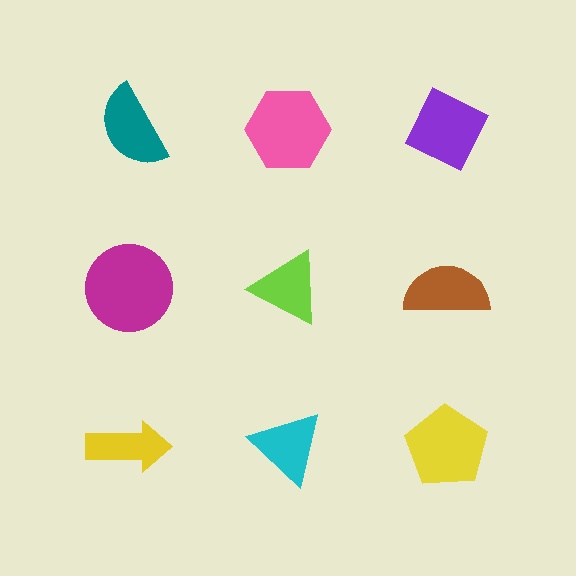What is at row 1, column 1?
A teal semicircle.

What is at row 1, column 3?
A purple diamond.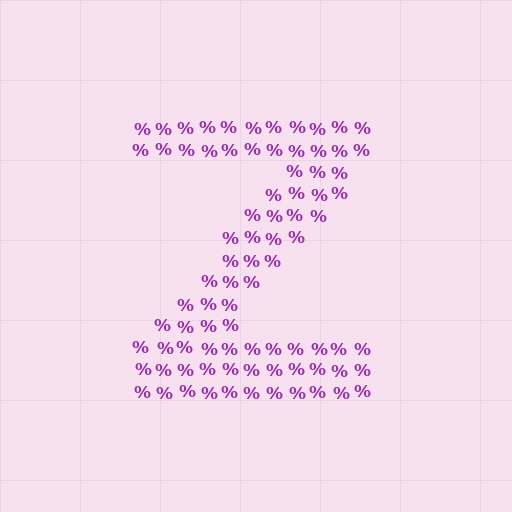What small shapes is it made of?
It is made of small percent signs.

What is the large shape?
The large shape is the letter Z.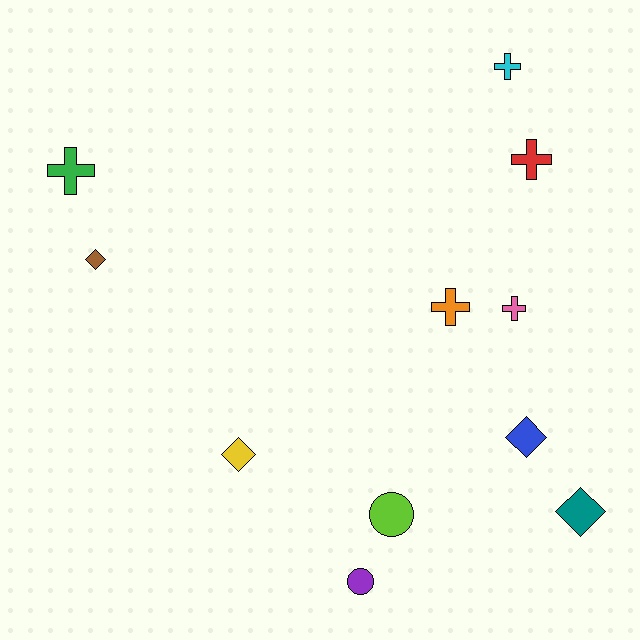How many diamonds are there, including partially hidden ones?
There are 4 diamonds.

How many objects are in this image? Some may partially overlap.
There are 11 objects.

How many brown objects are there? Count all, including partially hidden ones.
There is 1 brown object.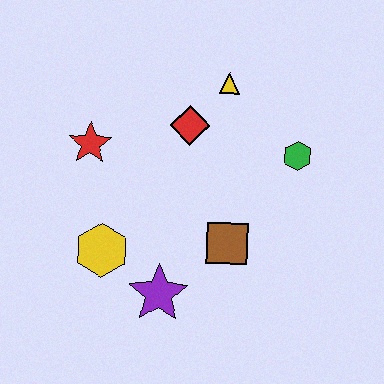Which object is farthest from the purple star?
The yellow triangle is farthest from the purple star.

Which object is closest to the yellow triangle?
The red diamond is closest to the yellow triangle.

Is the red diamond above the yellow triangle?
No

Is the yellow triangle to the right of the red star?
Yes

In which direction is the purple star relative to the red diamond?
The purple star is below the red diamond.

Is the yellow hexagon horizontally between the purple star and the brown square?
No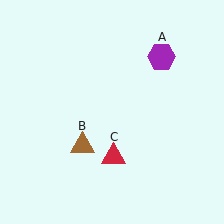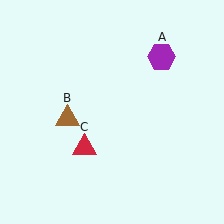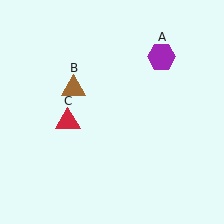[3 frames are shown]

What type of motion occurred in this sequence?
The brown triangle (object B), red triangle (object C) rotated clockwise around the center of the scene.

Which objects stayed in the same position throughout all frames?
Purple hexagon (object A) remained stationary.